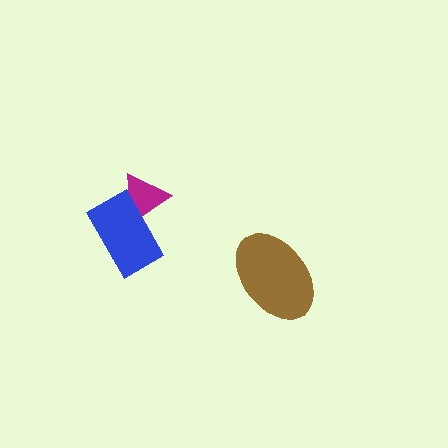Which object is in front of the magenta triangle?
The blue rectangle is in front of the magenta triangle.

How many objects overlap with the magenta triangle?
1 object overlaps with the magenta triangle.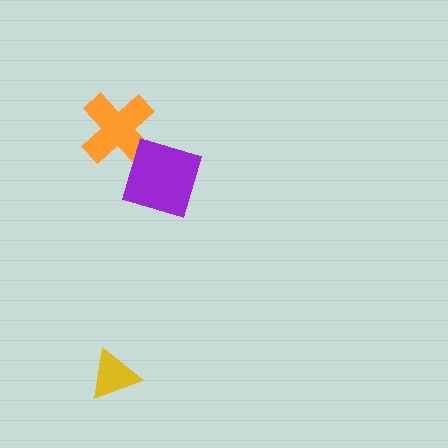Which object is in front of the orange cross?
The purple diamond is in front of the orange cross.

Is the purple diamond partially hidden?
No, no other shape covers it.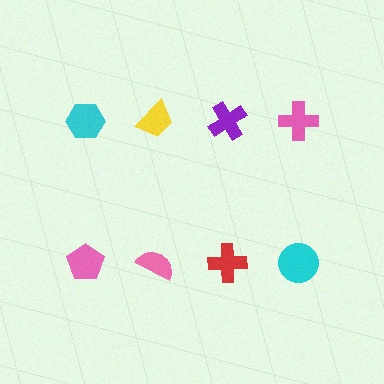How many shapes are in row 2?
4 shapes.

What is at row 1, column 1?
A cyan hexagon.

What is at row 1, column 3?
A purple cross.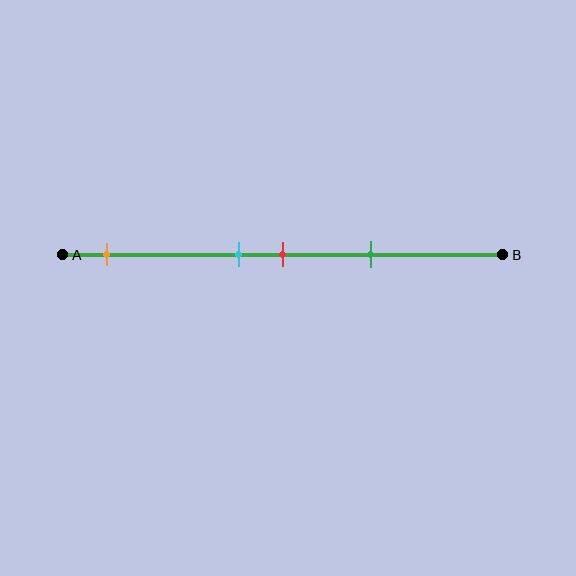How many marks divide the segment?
There are 4 marks dividing the segment.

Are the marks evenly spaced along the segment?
No, the marks are not evenly spaced.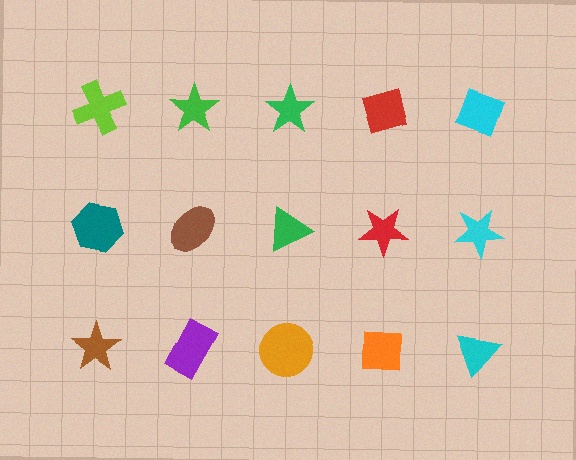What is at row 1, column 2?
A green star.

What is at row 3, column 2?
A purple rectangle.